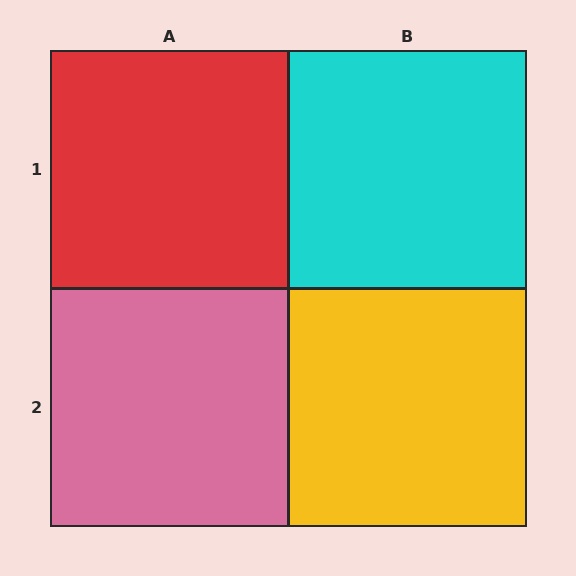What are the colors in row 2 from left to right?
Pink, yellow.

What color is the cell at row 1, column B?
Cyan.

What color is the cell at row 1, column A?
Red.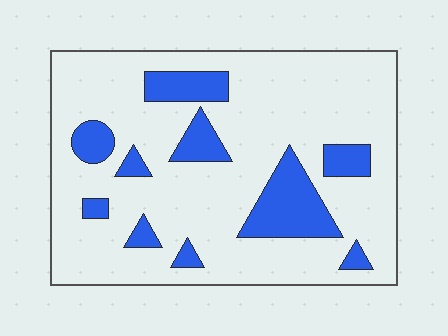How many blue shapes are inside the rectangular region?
10.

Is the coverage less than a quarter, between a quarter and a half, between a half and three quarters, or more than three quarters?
Less than a quarter.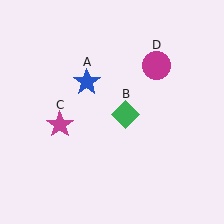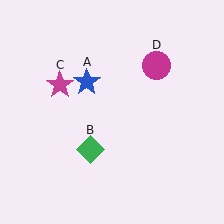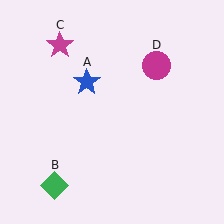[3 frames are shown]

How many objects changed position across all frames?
2 objects changed position: green diamond (object B), magenta star (object C).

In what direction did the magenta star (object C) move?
The magenta star (object C) moved up.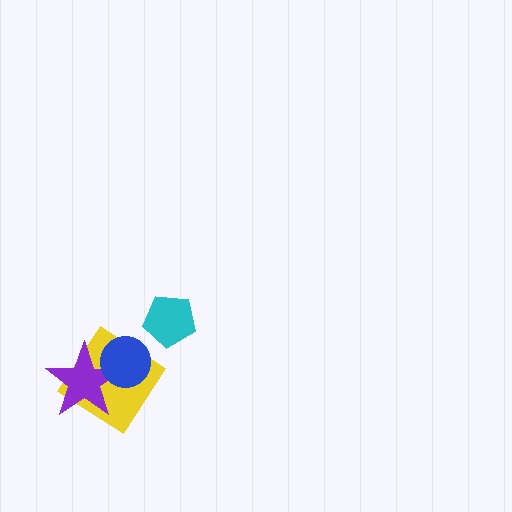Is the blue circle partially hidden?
No, no other shape covers it.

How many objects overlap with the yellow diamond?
2 objects overlap with the yellow diamond.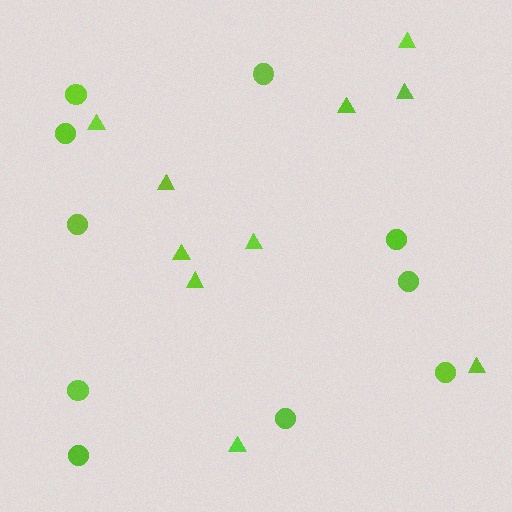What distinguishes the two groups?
There are 2 groups: one group of circles (10) and one group of triangles (10).